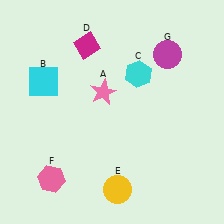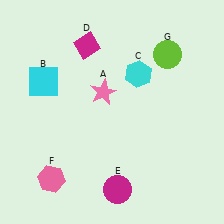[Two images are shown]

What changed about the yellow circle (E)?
In Image 1, E is yellow. In Image 2, it changed to magenta.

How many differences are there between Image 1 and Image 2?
There are 2 differences between the two images.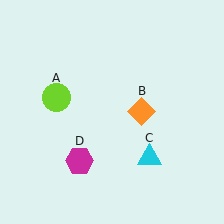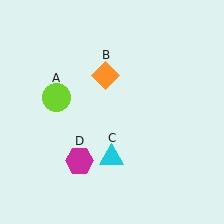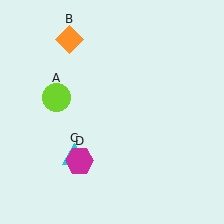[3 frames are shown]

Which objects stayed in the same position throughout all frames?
Lime circle (object A) and magenta hexagon (object D) remained stationary.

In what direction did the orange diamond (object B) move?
The orange diamond (object B) moved up and to the left.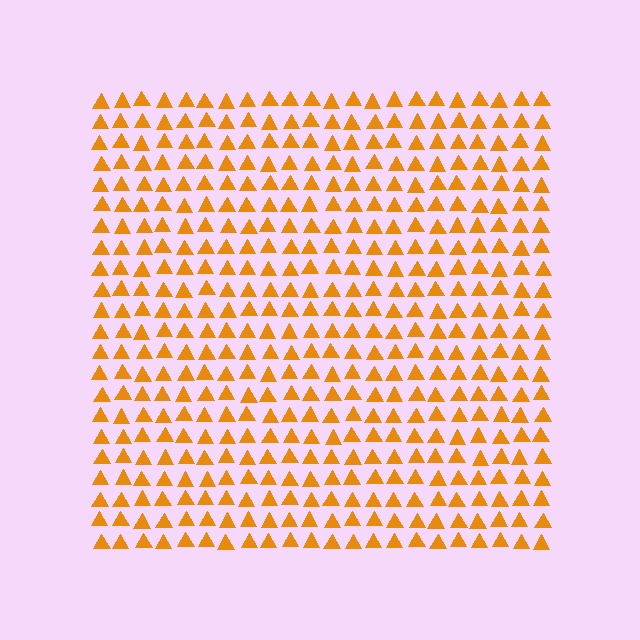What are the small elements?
The small elements are triangles.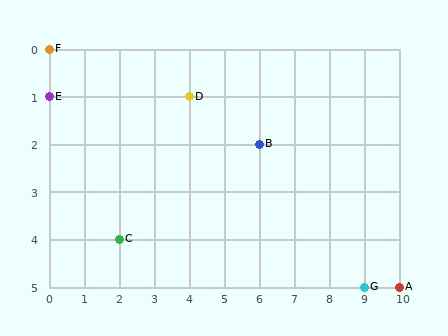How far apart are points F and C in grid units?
Points F and C are 2 columns and 4 rows apart (about 4.5 grid units diagonally).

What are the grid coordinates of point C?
Point C is at grid coordinates (2, 4).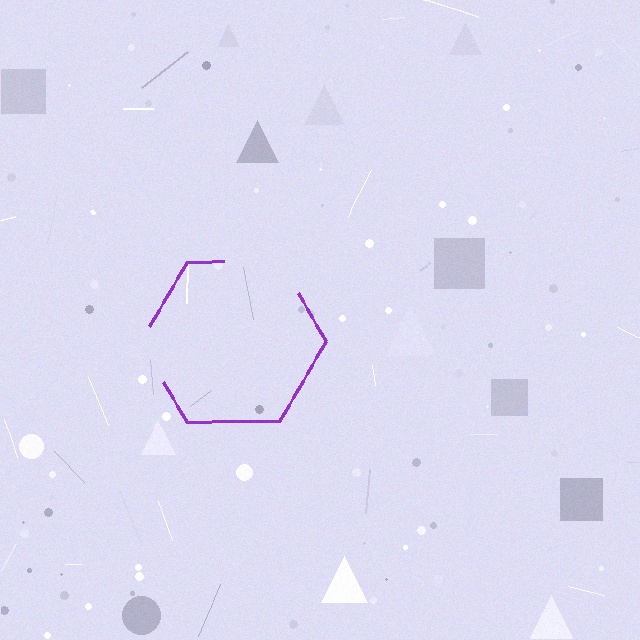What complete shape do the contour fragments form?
The contour fragments form a hexagon.